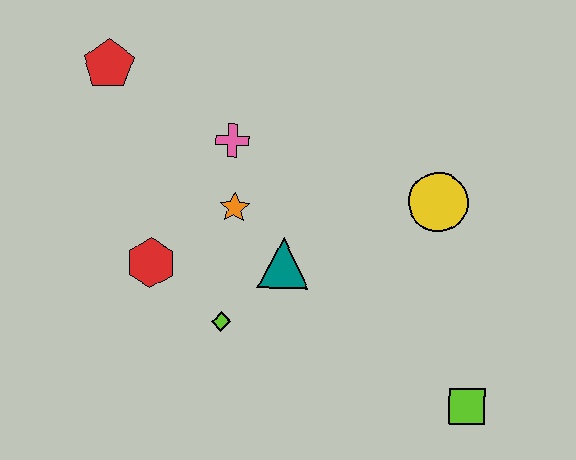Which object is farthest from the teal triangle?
The red pentagon is farthest from the teal triangle.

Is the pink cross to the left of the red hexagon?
No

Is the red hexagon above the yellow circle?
No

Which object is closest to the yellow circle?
The teal triangle is closest to the yellow circle.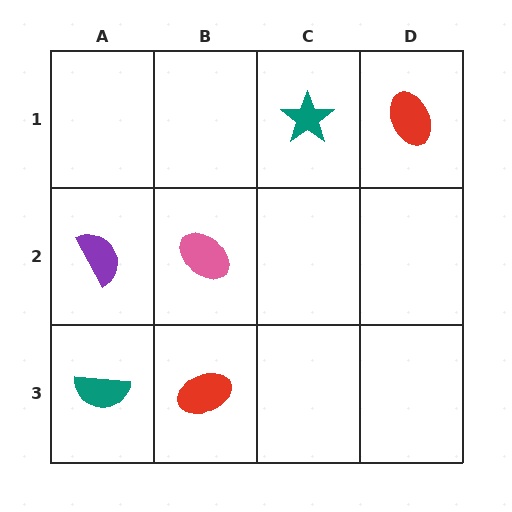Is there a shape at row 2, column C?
No, that cell is empty.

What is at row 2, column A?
A purple semicircle.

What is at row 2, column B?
A pink ellipse.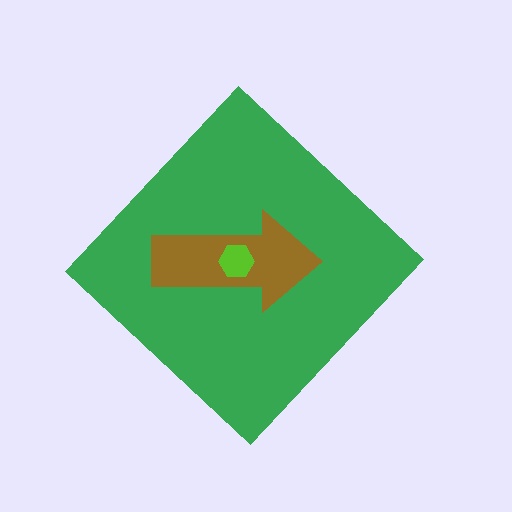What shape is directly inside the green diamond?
The brown arrow.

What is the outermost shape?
The green diamond.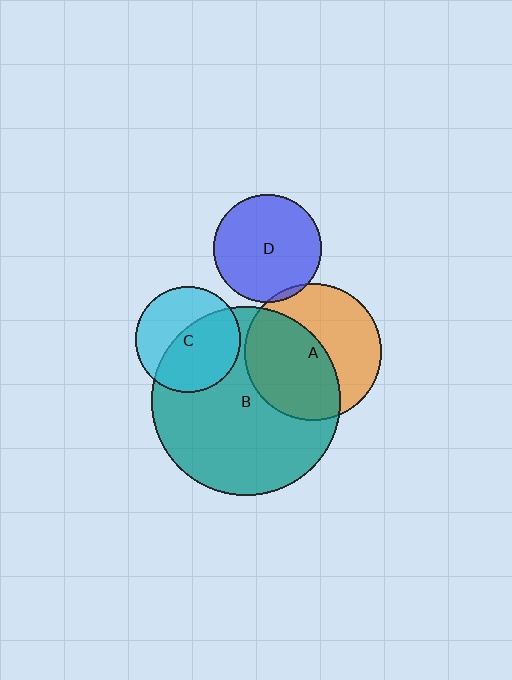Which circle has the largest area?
Circle B (teal).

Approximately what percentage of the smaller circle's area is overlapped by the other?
Approximately 5%.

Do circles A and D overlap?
Yes.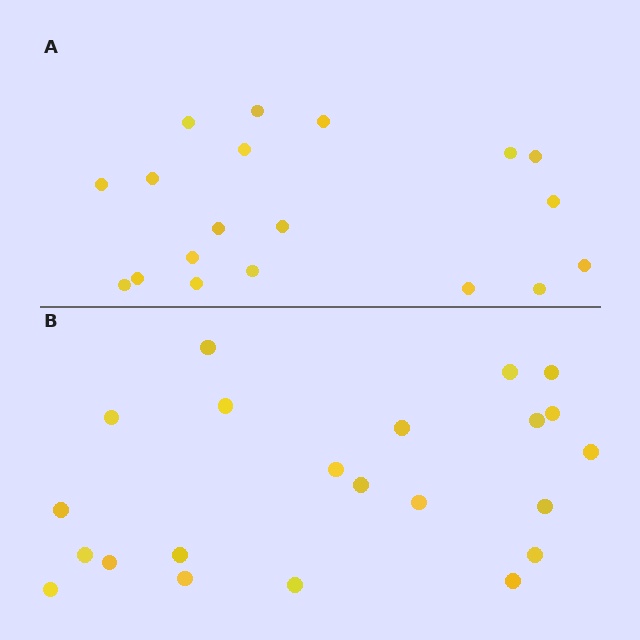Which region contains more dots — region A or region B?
Region B (the bottom region) has more dots.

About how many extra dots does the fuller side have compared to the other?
Region B has just a few more — roughly 2 or 3 more dots than region A.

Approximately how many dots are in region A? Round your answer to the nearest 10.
About 20 dots. (The exact count is 19, which rounds to 20.)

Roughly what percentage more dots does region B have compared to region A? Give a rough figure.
About 15% more.